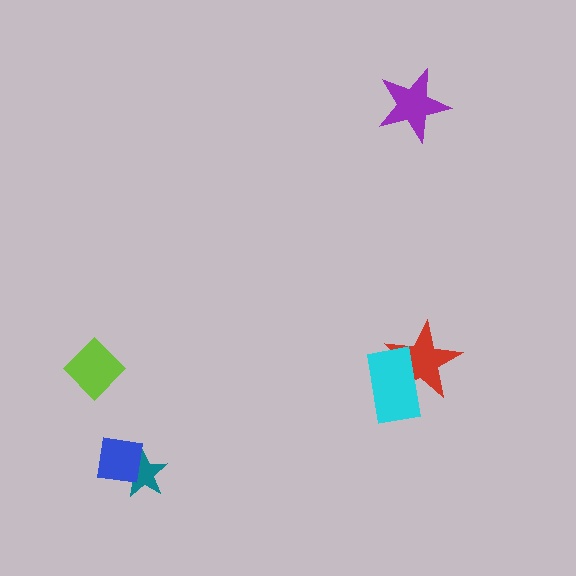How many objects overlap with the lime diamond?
0 objects overlap with the lime diamond.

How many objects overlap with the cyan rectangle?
1 object overlaps with the cyan rectangle.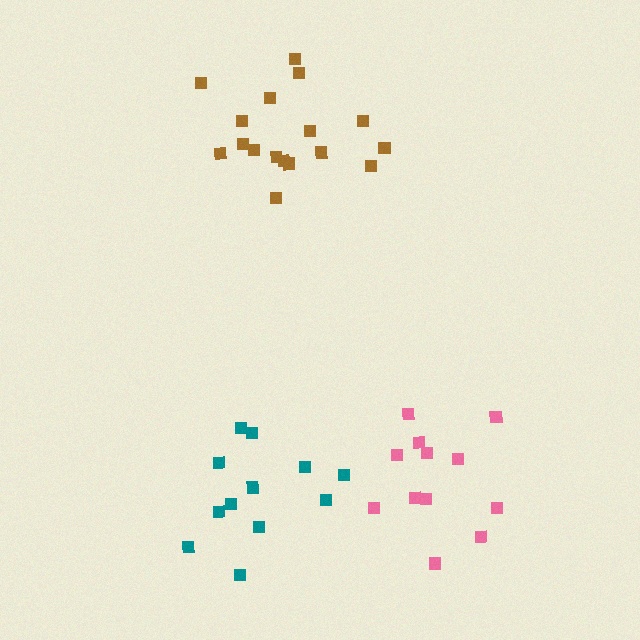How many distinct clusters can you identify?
There are 3 distinct clusters.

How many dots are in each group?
Group 1: 12 dots, Group 2: 17 dots, Group 3: 12 dots (41 total).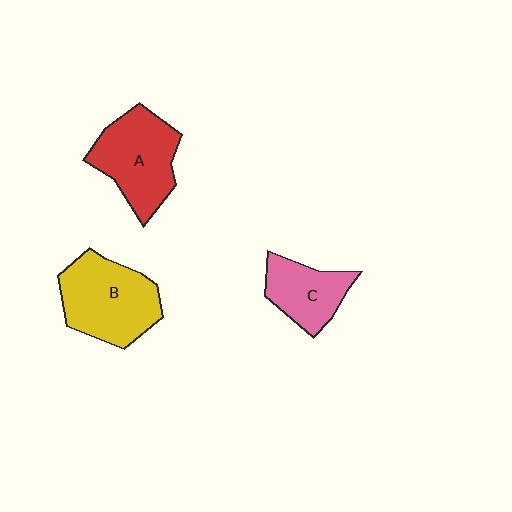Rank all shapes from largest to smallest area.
From largest to smallest: B (yellow), A (red), C (pink).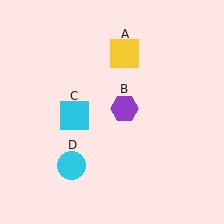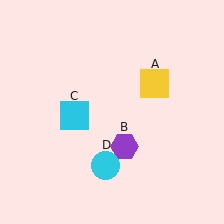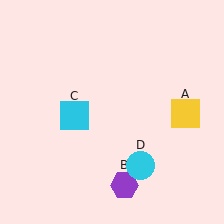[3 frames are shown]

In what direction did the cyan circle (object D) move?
The cyan circle (object D) moved right.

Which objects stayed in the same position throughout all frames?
Cyan square (object C) remained stationary.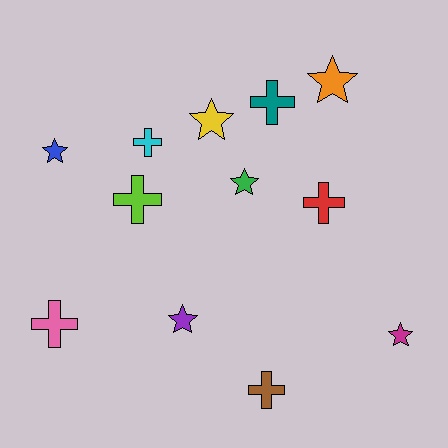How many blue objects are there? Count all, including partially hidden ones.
There is 1 blue object.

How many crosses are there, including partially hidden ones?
There are 6 crosses.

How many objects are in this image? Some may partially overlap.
There are 12 objects.